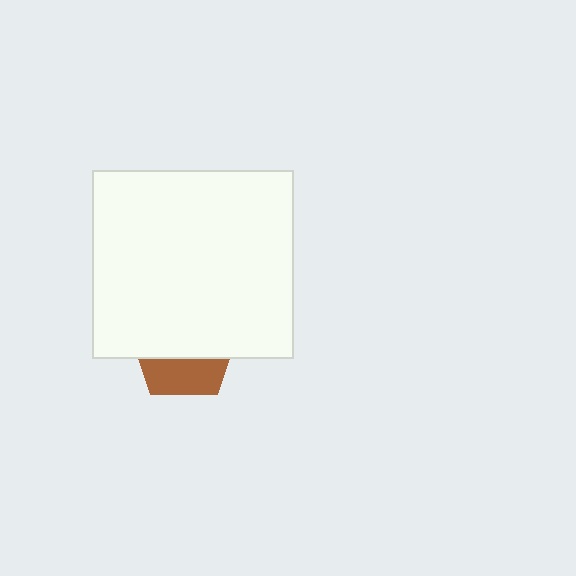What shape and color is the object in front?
The object in front is a white rectangle.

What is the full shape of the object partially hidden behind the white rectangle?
The partially hidden object is a brown pentagon.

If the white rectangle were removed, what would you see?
You would see the complete brown pentagon.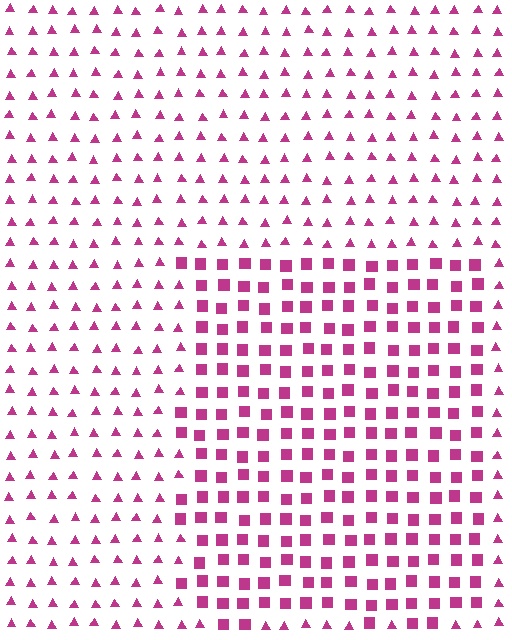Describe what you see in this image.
The image is filled with small magenta elements arranged in a uniform grid. A rectangle-shaped region contains squares, while the surrounding area contains triangles. The boundary is defined purely by the change in element shape.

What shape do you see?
I see a rectangle.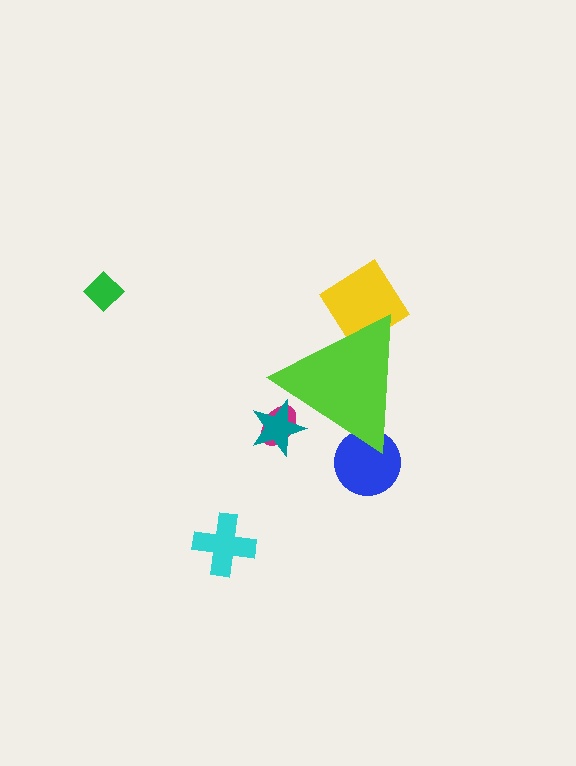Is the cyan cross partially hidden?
No, the cyan cross is fully visible.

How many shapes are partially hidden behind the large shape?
4 shapes are partially hidden.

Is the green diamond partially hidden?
No, the green diamond is fully visible.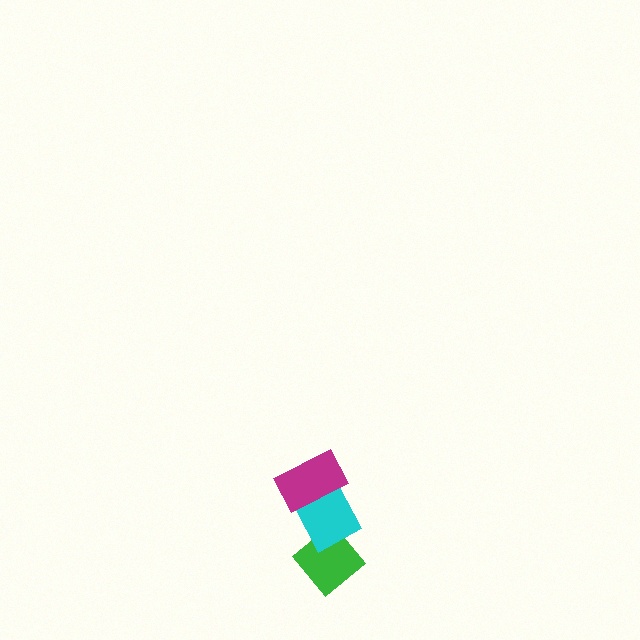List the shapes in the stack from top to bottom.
From top to bottom: the magenta rectangle, the cyan diamond, the green diamond.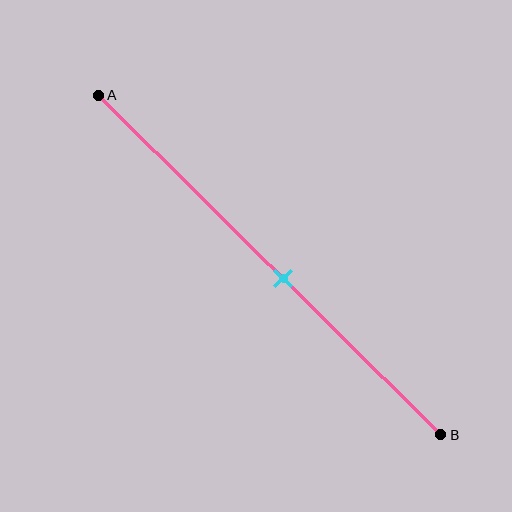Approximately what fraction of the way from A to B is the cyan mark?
The cyan mark is approximately 55% of the way from A to B.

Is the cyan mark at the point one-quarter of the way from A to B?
No, the mark is at about 55% from A, not at the 25% one-quarter point.